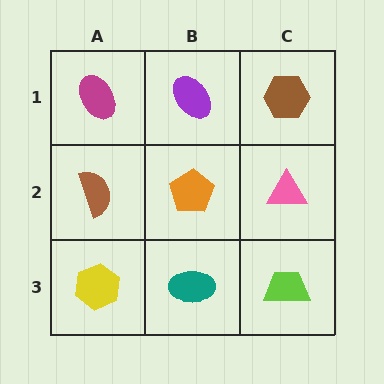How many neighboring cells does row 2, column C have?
3.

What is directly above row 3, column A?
A brown semicircle.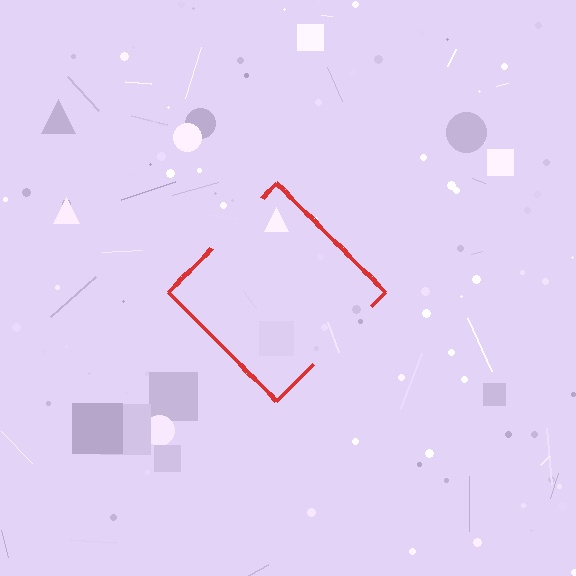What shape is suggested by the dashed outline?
The dashed outline suggests a diamond.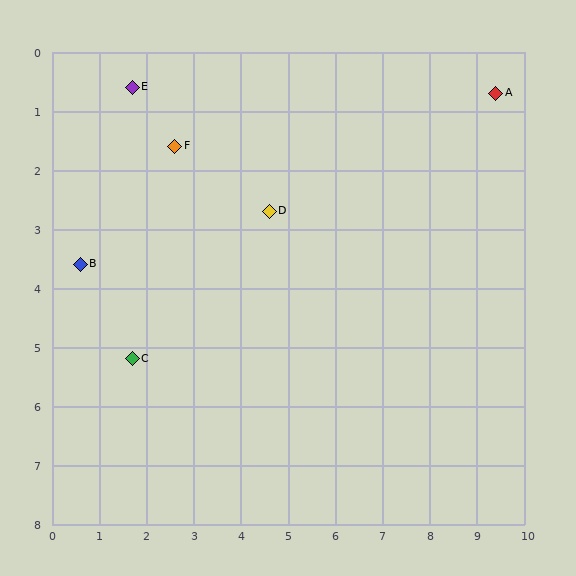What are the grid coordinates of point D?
Point D is at approximately (4.6, 2.7).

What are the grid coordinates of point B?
Point B is at approximately (0.6, 3.6).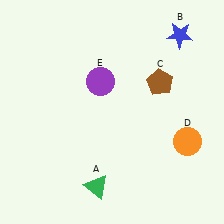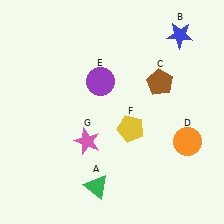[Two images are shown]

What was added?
A yellow pentagon (F), a pink star (G) were added in Image 2.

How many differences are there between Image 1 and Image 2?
There are 2 differences between the two images.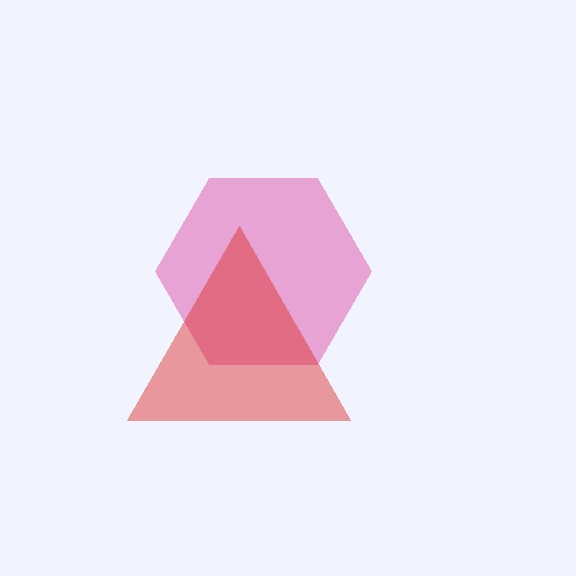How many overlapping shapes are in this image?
There are 2 overlapping shapes in the image.